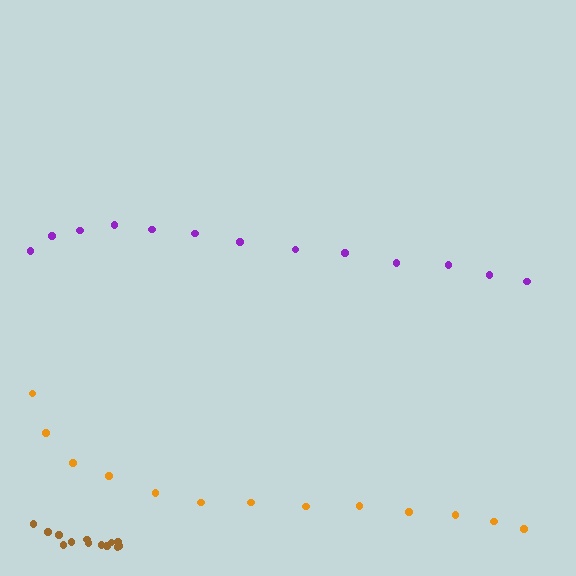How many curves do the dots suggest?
There are 3 distinct paths.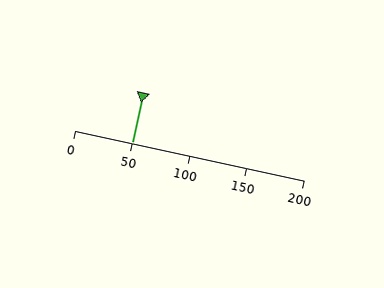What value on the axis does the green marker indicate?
The marker indicates approximately 50.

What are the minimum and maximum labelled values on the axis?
The axis runs from 0 to 200.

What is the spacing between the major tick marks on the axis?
The major ticks are spaced 50 apart.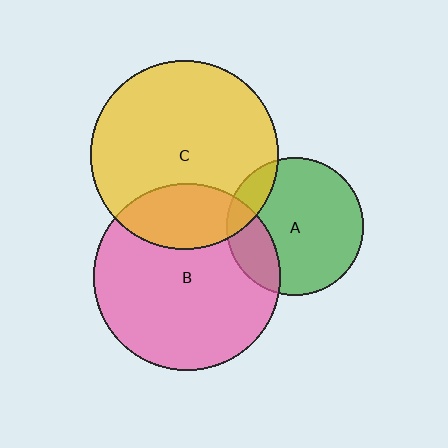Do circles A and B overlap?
Yes.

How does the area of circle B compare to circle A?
Approximately 1.9 times.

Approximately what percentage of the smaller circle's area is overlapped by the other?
Approximately 20%.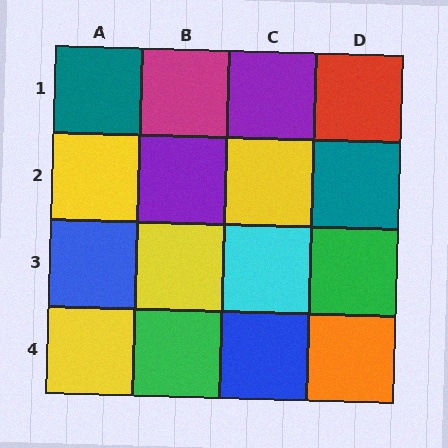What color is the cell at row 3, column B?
Yellow.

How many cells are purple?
2 cells are purple.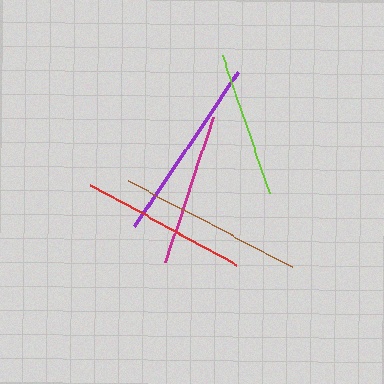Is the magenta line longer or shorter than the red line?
The red line is longer than the magenta line.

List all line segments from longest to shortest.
From longest to shortest: purple, brown, red, magenta, lime.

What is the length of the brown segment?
The brown segment is approximately 186 pixels long.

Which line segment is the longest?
The purple line is the longest at approximately 188 pixels.